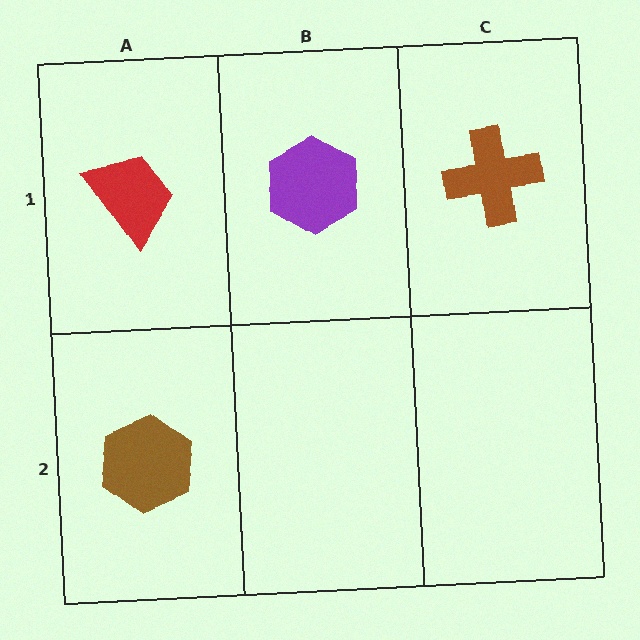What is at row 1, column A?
A red trapezoid.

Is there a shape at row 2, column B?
No, that cell is empty.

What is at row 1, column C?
A brown cross.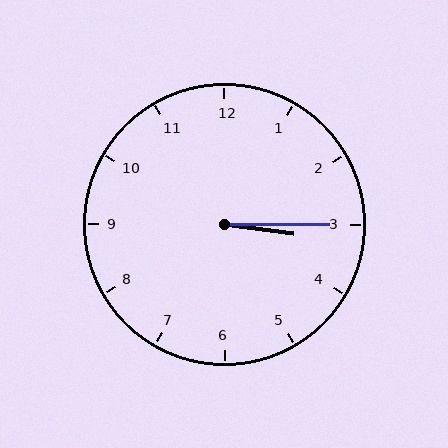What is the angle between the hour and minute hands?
Approximately 8 degrees.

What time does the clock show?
3:15.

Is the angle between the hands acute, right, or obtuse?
It is acute.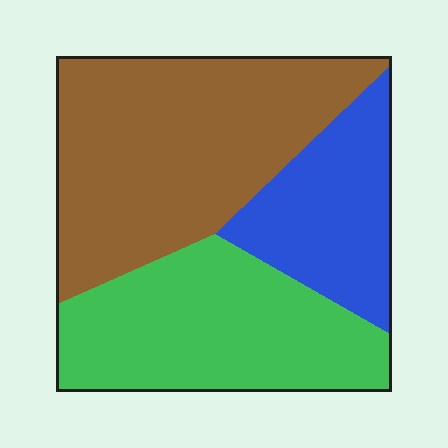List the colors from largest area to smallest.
From largest to smallest: brown, green, blue.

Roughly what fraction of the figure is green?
Green covers around 35% of the figure.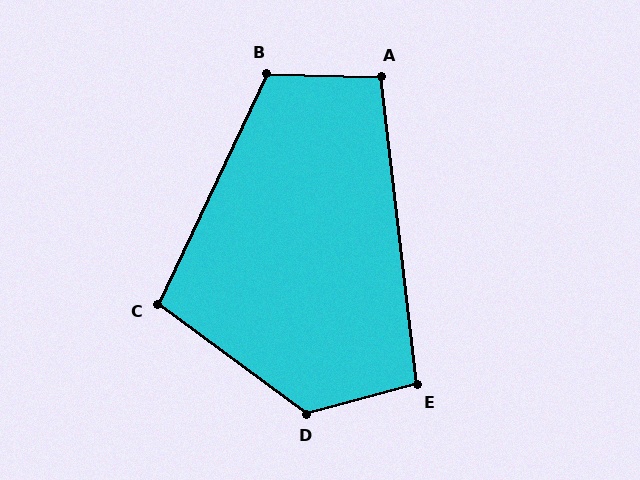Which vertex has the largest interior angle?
D, at approximately 129 degrees.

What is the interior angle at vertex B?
Approximately 114 degrees (obtuse).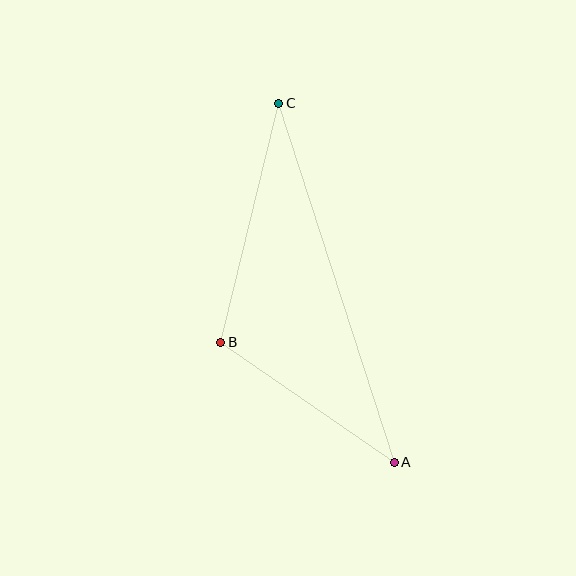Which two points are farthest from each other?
Points A and C are farthest from each other.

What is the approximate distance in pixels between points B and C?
The distance between B and C is approximately 246 pixels.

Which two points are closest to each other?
Points A and B are closest to each other.